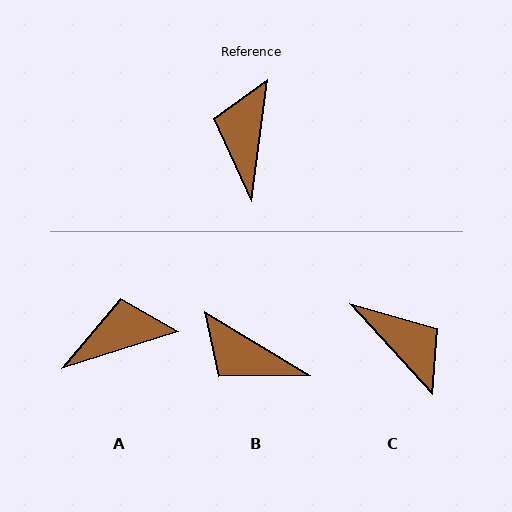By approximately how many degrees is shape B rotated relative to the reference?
Approximately 66 degrees counter-clockwise.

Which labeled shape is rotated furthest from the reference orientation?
C, about 130 degrees away.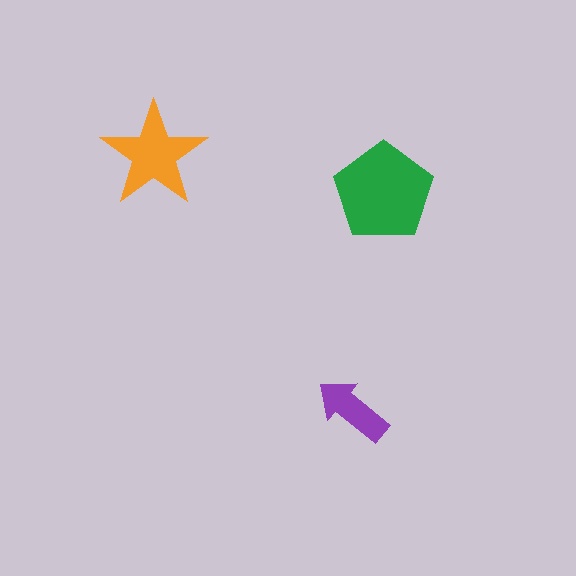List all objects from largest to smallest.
The green pentagon, the orange star, the purple arrow.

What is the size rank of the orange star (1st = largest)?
2nd.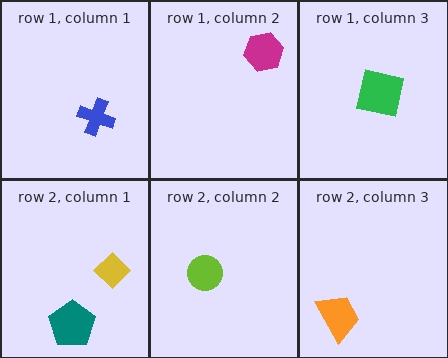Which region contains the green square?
The row 1, column 3 region.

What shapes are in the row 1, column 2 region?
The magenta hexagon.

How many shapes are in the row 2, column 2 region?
1.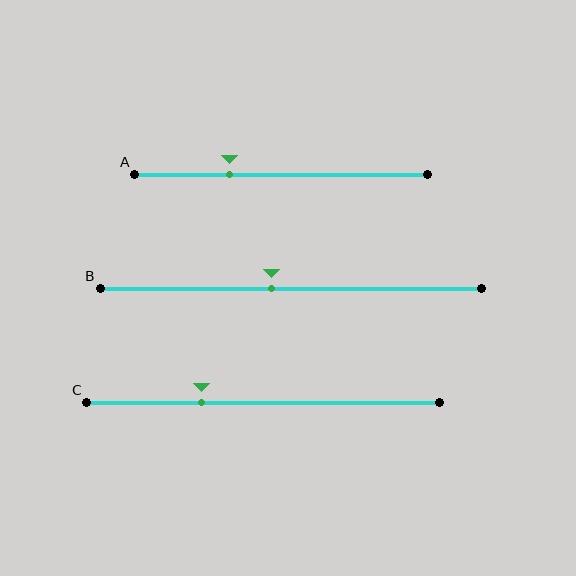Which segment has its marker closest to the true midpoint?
Segment B has its marker closest to the true midpoint.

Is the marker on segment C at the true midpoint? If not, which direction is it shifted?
No, the marker on segment C is shifted to the left by about 17% of the segment length.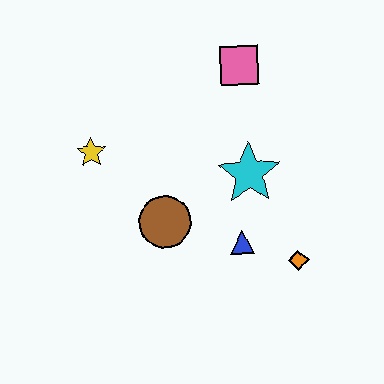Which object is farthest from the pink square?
The orange diamond is farthest from the pink square.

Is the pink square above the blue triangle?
Yes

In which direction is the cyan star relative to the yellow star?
The cyan star is to the right of the yellow star.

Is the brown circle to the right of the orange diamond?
No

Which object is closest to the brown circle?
The blue triangle is closest to the brown circle.